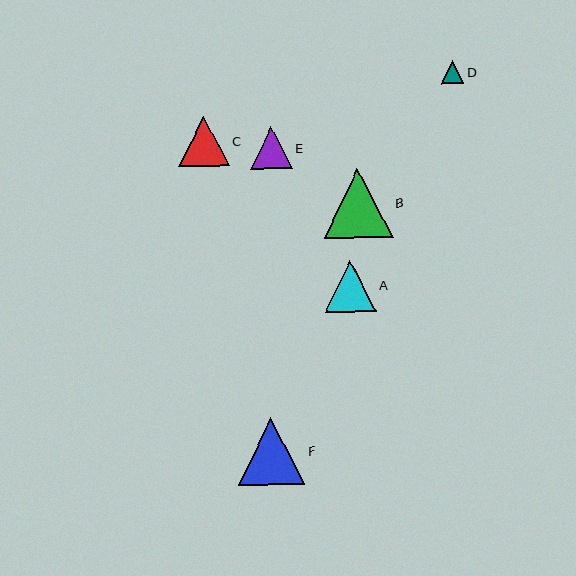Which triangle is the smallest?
Triangle D is the smallest with a size of approximately 22 pixels.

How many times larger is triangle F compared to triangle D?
Triangle F is approximately 3.0 times the size of triangle D.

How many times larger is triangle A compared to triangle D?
Triangle A is approximately 2.3 times the size of triangle D.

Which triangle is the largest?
Triangle B is the largest with a size of approximately 69 pixels.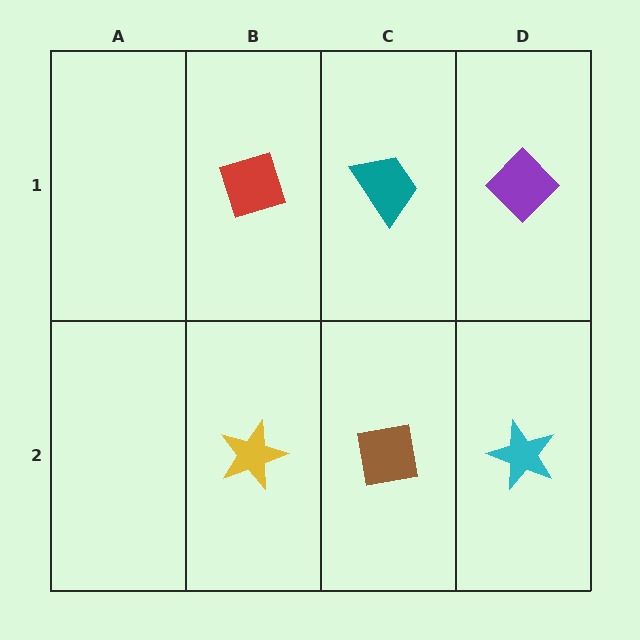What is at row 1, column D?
A purple diamond.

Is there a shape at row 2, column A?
No, that cell is empty.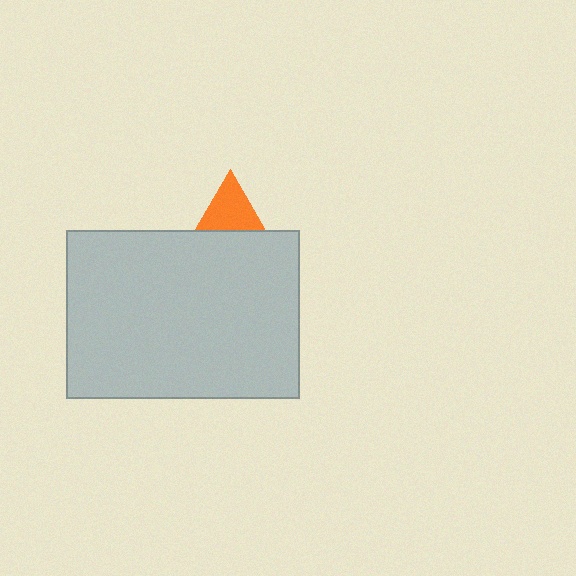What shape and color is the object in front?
The object in front is a light gray rectangle.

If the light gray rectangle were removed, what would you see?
You would see the complete orange triangle.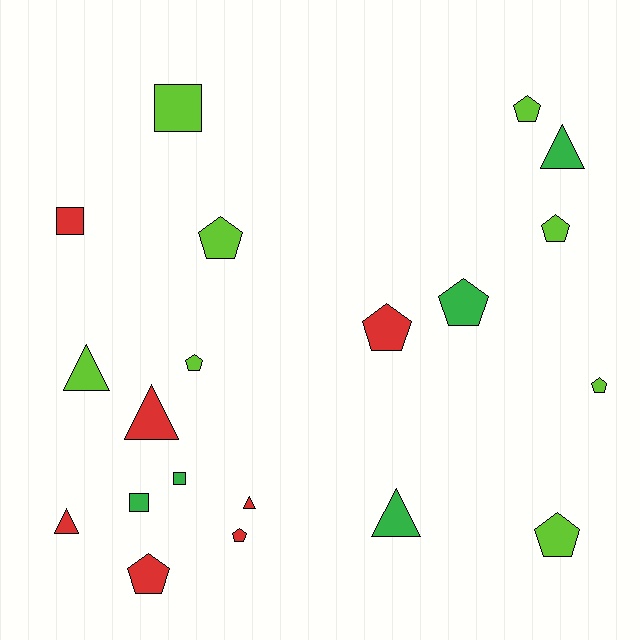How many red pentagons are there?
There are 3 red pentagons.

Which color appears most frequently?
Lime, with 8 objects.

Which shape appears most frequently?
Pentagon, with 10 objects.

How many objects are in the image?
There are 20 objects.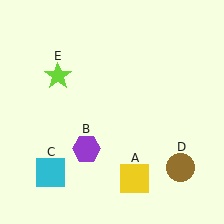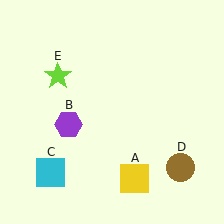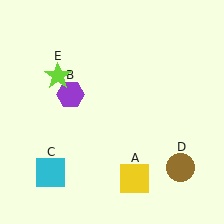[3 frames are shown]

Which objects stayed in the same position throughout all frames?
Yellow square (object A) and cyan square (object C) and brown circle (object D) and lime star (object E) remained stationary.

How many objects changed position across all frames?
1 object changed position: purple hexagon (object B).